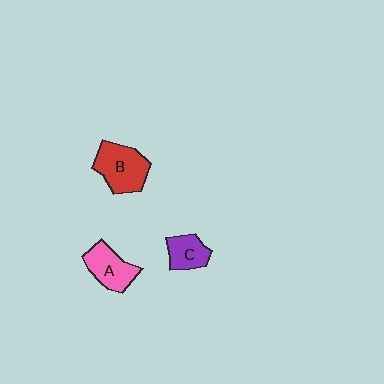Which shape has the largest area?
Shape B (red).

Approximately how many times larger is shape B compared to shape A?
Approximately 1.3 times.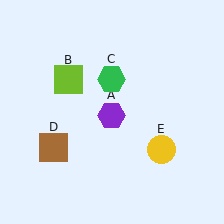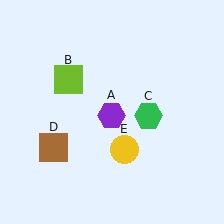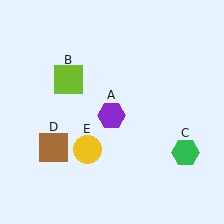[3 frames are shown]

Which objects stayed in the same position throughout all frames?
Purple hexagon (object A) and lime square (object B) and brown square (object D) remained stationary.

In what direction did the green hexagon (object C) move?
The green hexagon (object C) moved down and to the right.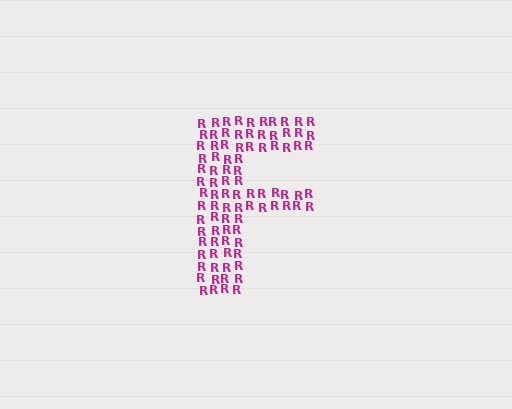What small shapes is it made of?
It is made of small letter R's.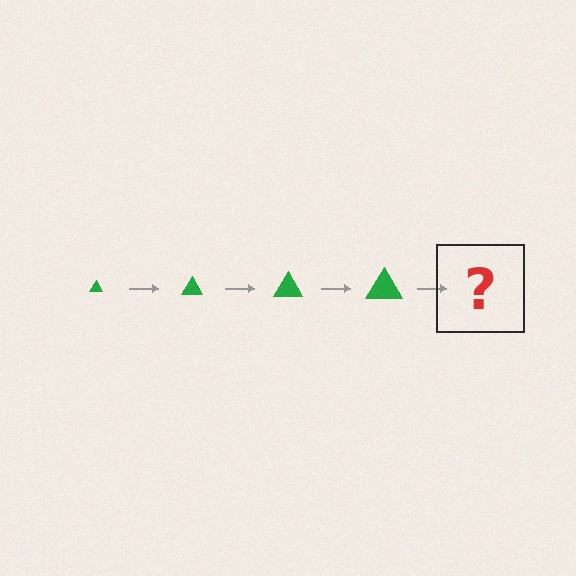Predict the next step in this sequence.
The next step is a green triangle, larger than the previous one.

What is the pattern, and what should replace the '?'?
The pattern is that the triangle gets progressively larger each step. The '?' should be a green triangle, larger than the previous one.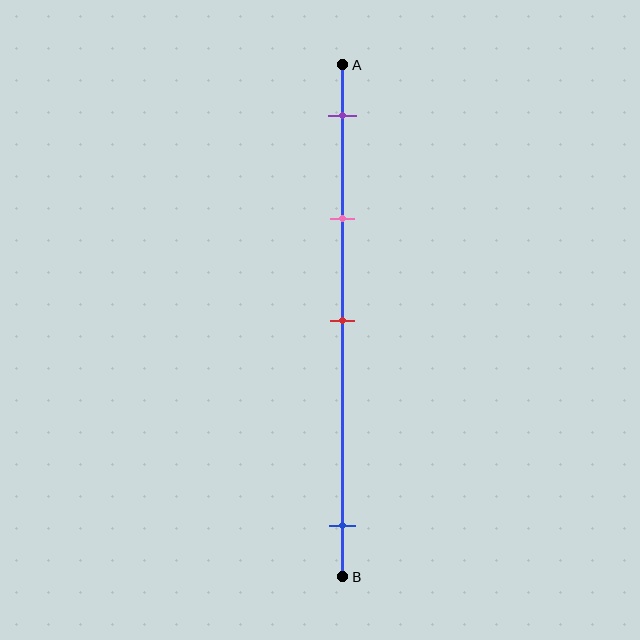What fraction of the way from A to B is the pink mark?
The pink mark is approximately 30% (0.3) of the way from A to B.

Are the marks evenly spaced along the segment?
No, the marks are not evenly spaced.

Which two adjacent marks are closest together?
The purple and pink marks are the closest adjacent pair.